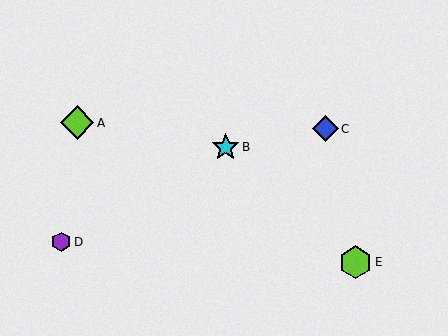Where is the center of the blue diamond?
The center of the blue diamond is at (326, 129).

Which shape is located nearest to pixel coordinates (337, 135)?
The blue diamond (labeled C) at (326, 129) is nearest to that location.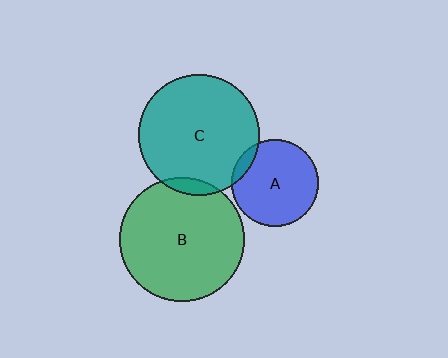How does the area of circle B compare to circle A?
Approximately 2.0 times.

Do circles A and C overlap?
Yes.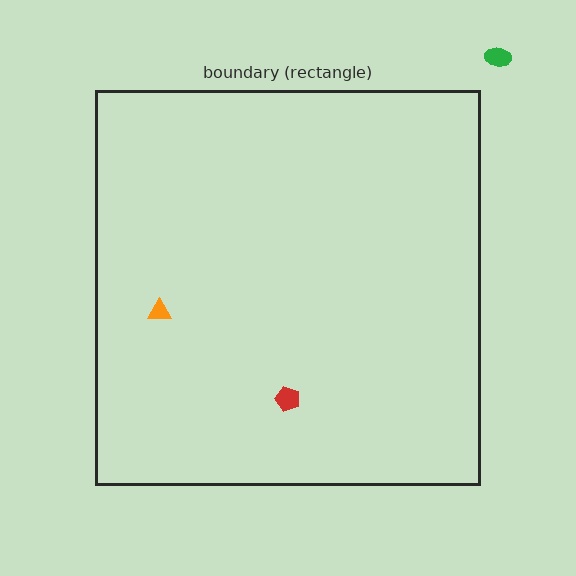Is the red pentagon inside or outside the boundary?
Inside.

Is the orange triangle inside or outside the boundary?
Inside.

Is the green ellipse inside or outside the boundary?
Outside.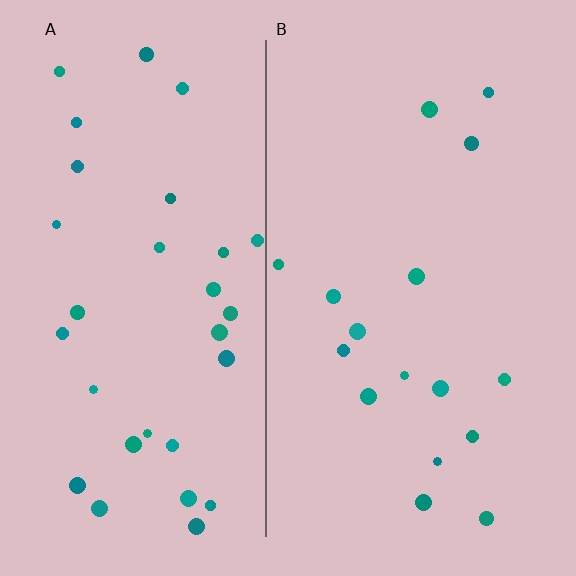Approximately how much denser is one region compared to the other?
Approximately 2.0× — region A over region B.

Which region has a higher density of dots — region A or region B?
A (the left).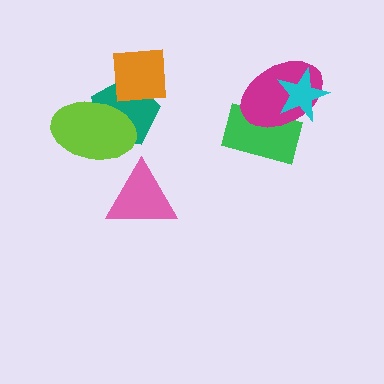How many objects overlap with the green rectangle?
2 objects overlap with the green rectangle.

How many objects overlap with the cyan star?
2 objects overlap with the cyan star.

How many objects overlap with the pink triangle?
0 objects overlap with the pink triangle.